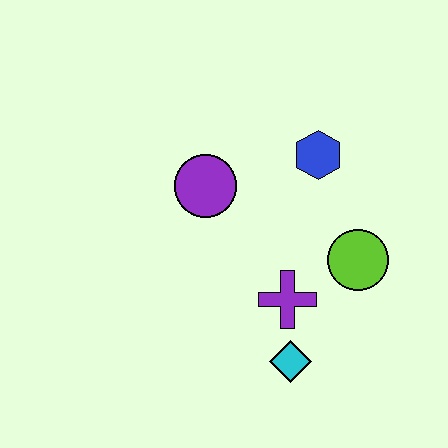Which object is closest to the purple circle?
The blue hexagon is closest to the purple circle.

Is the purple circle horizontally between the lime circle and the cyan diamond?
No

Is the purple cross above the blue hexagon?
No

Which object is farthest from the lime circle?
The purple circle is farthest from the lime circle.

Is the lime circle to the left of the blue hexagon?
No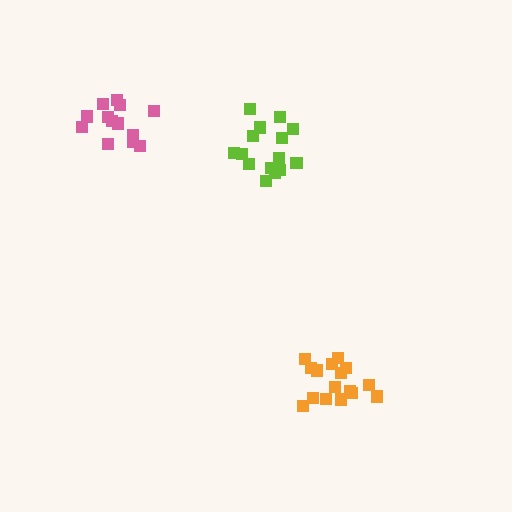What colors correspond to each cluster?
The clusters are colored: pink, orange, lime.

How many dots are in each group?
Group 1: 13 dots, Group 2: 16 dots, Group 3: 15 dots (44 total).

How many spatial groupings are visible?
There are 3 spatial groupings.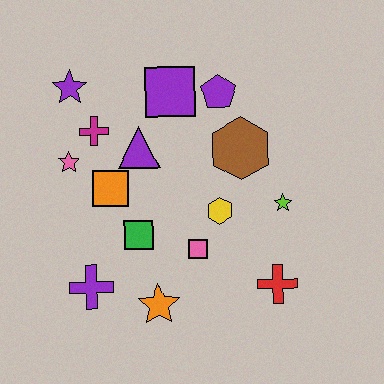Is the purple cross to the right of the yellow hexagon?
No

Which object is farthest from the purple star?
The red cross is farthest from the purple star.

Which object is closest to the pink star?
The magenta cross is closest to the pink star.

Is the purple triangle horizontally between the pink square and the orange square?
Yes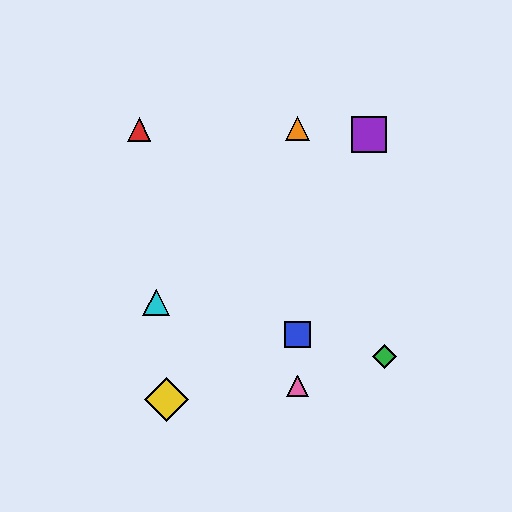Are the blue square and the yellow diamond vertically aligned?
No, the blue square is at x≈298 and the yellow diamond is at x≈167.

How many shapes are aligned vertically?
3 shapes (the blue square, the orange triangle, the pink triangle) are aligned vertically.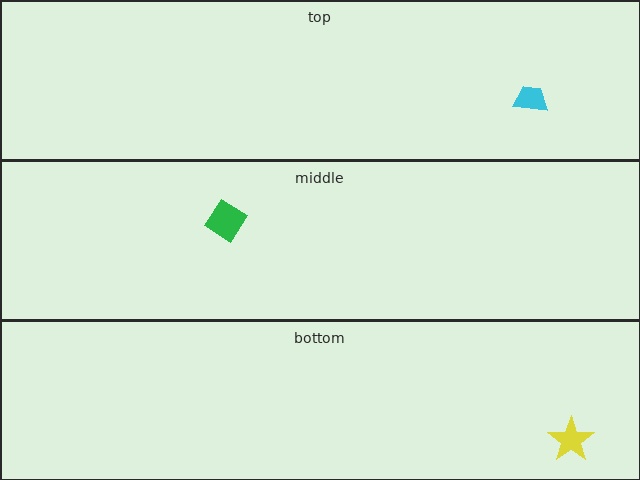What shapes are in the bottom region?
The yellow star.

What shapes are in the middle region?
The green diamond.